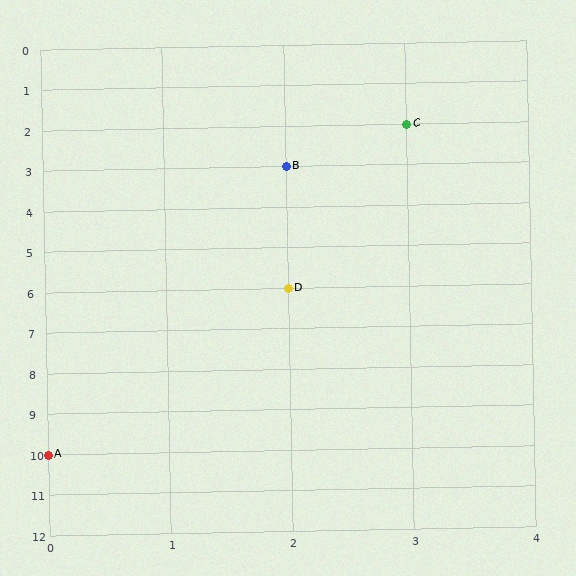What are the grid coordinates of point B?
Point B is at grid coordinates (2, 3).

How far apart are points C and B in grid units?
Points C and B are 1 column and 1 row apart (about 1.4 grid units diagonally).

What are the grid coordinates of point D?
Point D is at grid coordinates (2, 6).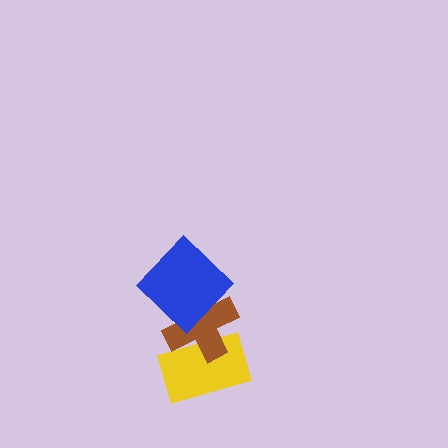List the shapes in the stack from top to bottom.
From top to bottom: the blue diamond, the brown cross, the yellow rectangle.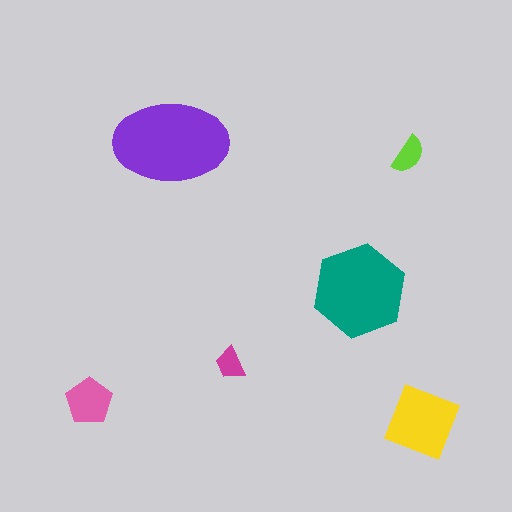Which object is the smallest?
The magenta trapezoid.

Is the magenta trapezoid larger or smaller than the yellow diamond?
Smaller.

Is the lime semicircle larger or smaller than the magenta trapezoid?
Larger.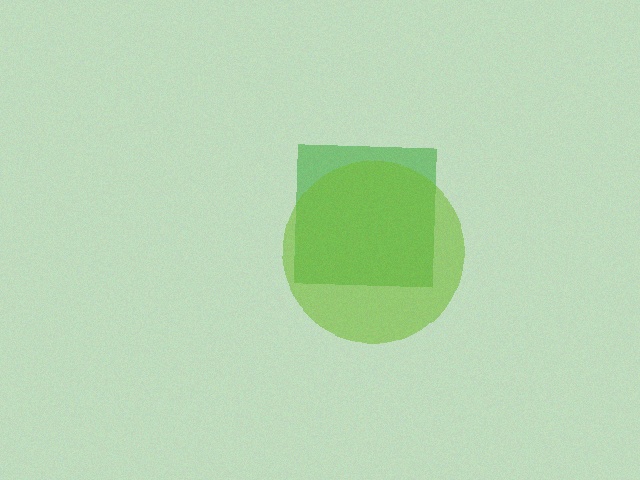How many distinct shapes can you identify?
There are 2 distinct shapes: a green square, a lime circle.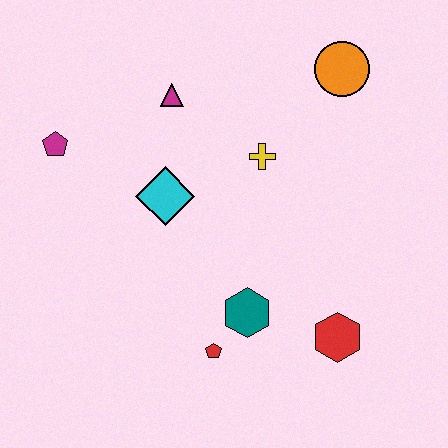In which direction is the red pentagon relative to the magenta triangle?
The red pentagon is below the magenta triangle.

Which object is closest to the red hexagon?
The teal hexagon is closest to the red hexagon.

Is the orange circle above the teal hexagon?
Yes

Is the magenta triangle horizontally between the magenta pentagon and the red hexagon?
Yes